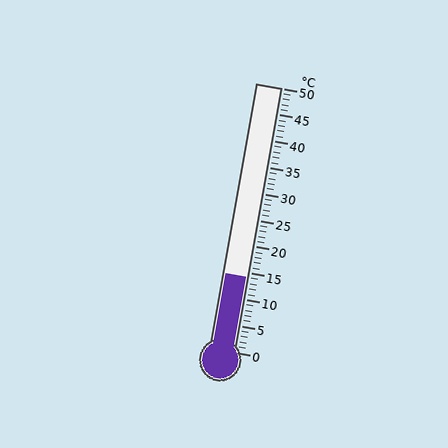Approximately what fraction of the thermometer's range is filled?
The thermometer is filled to approximately 30% of its range.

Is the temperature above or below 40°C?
The temperature is below 40°C.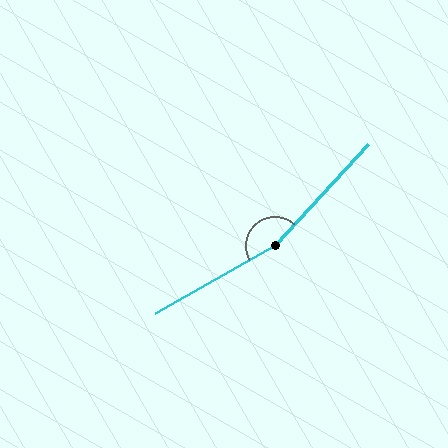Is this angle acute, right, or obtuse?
It is obtuse.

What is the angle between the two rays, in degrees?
Approximately 162 degrees.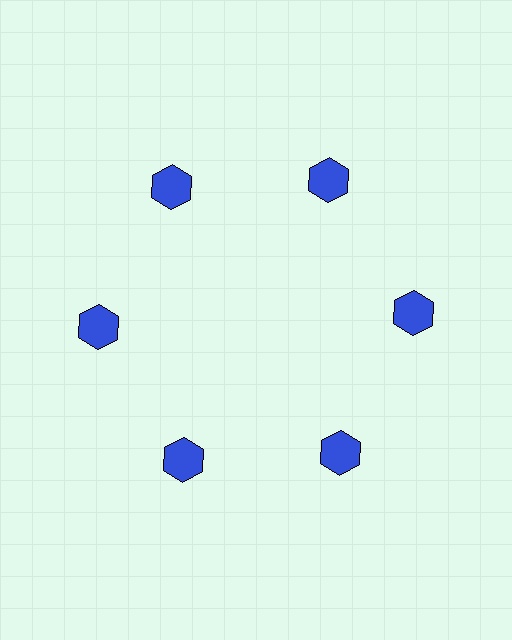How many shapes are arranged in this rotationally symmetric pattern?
There are 6 shapes, arranged in 6 groups of 1.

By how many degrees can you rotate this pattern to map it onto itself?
The pattern maps onto itself every 60 degrees of rotation.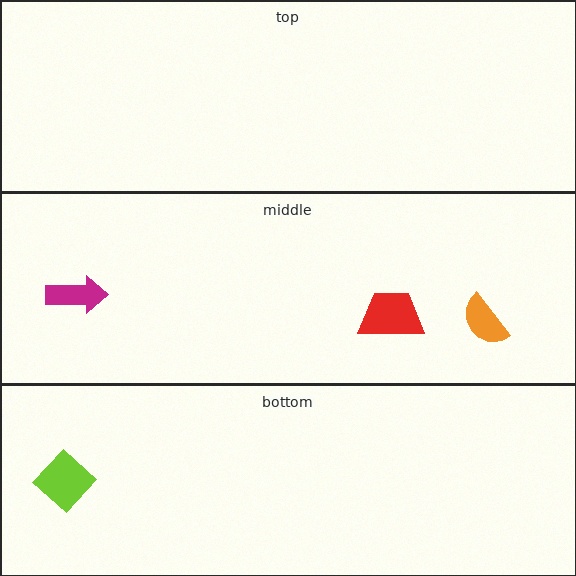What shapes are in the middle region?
The orange semicircle, the red trapezoid, the magenta arrow.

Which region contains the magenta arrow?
The middle region.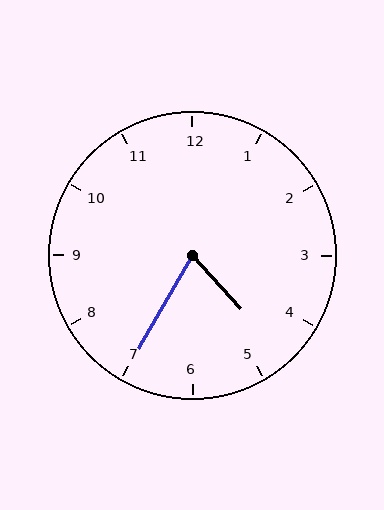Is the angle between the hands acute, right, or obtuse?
It is acute.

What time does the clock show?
4:35.